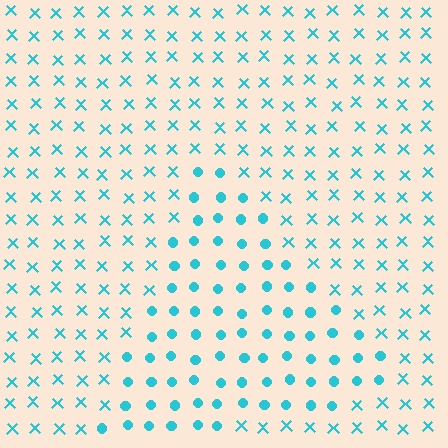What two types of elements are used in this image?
The image uses circles inside the triangle region and X marks outside it.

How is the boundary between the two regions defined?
The boundary is defined by a change in element shape: circles inside vs. X marks outside. All elements share the same color and spacing.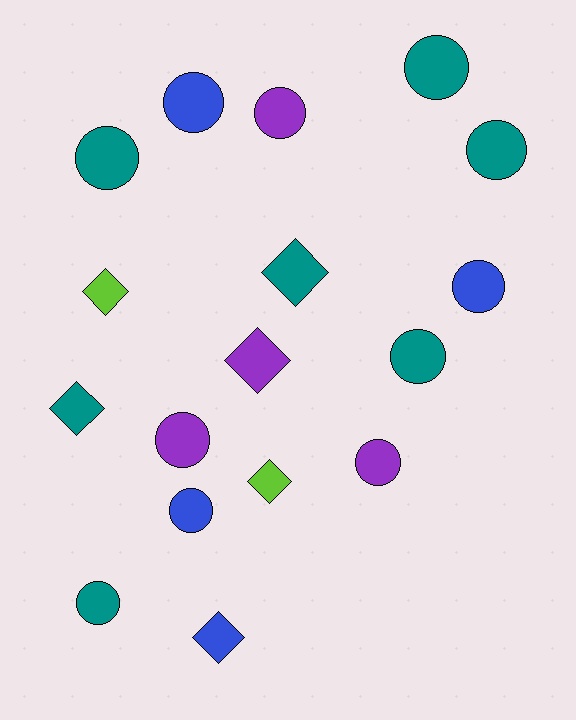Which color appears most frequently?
Teal, with 7 objects.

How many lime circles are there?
There are no lime circles.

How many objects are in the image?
There are 17 objects.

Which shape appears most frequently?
Circle, with 11 objects.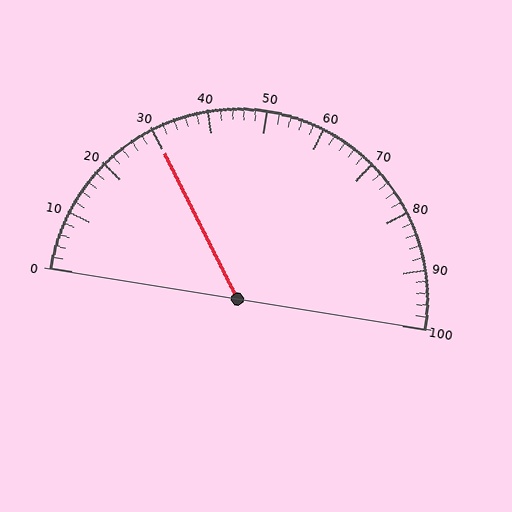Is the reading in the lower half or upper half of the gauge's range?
The reading is in the lower half of the range (0 to 100).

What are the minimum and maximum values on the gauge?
The gauge ranges from 0 to 100.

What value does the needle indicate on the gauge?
The needle indicates approximately 30.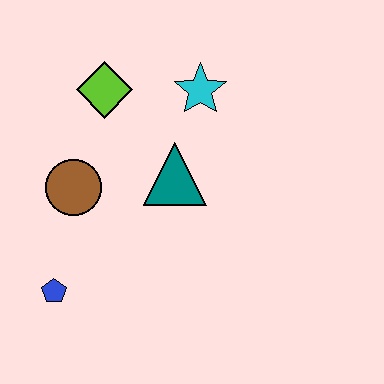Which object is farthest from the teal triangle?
The blue pentagon is farthest from the teal triangle.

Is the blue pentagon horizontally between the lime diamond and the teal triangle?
No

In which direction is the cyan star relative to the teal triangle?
The cyan star is above the teal triangle.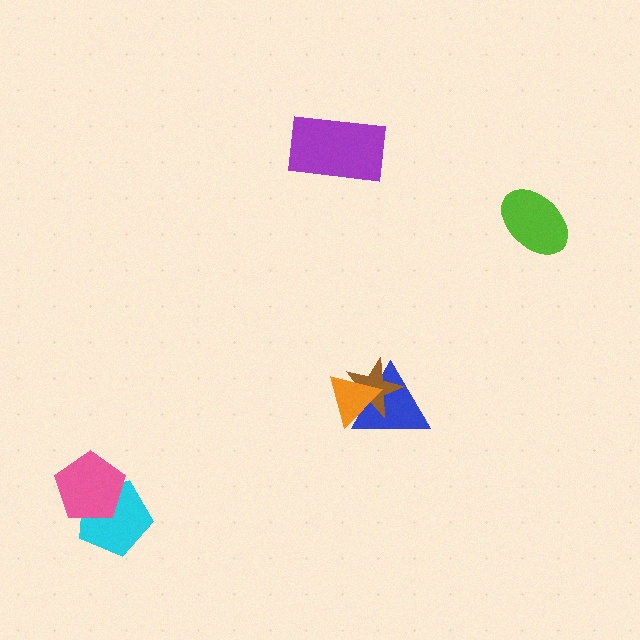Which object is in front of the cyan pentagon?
The pink pentagon is in front of the cyan pentagon.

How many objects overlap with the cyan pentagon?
1 object overlaps with the cyan pentagon.